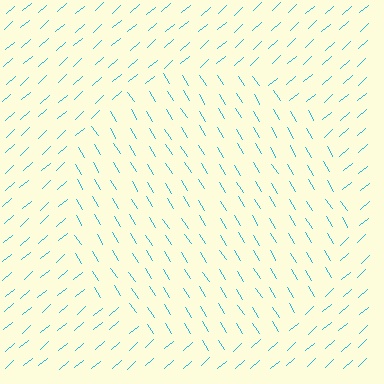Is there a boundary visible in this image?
Yes, there is a texture boundary formed by a change in line orientation.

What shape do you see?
I see a circle.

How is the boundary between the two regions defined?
The boundary is defined purely by a change in line orientation (approximately 80 degrees difference). All lines are the same color and thickness.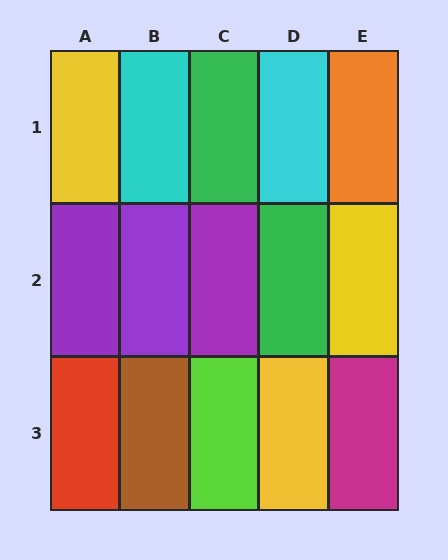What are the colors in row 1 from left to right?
Yellow, cyan, green, cyan, orange.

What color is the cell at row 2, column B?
Purple.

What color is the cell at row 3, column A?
Red.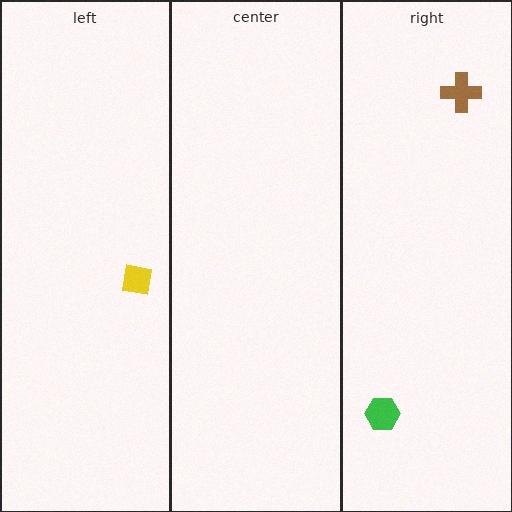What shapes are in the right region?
The brown cross, the green hexagon.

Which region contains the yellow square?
The left region.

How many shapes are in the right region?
2.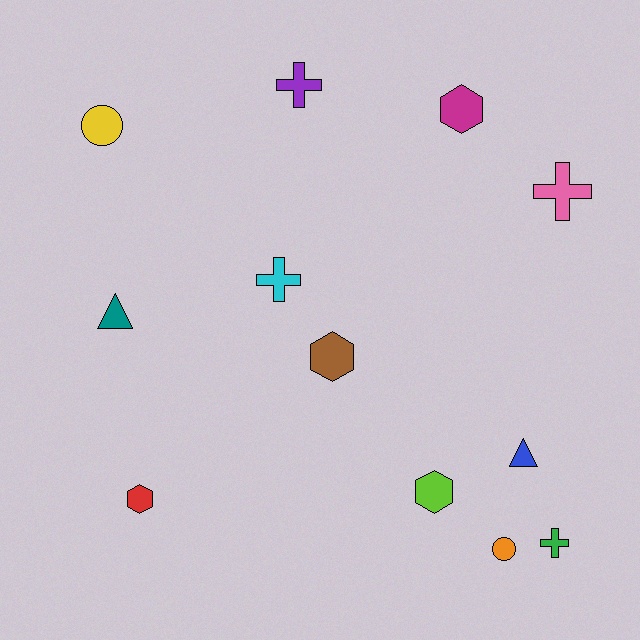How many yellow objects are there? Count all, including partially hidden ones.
There is 1 yellow object.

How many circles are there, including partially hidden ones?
There are 2 circles.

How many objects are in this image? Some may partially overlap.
There are 12 objects.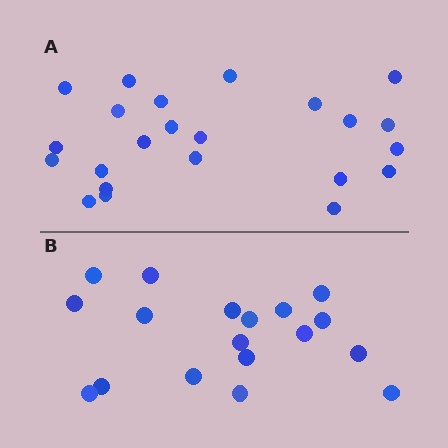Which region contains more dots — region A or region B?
Region A (the top region) has more dots.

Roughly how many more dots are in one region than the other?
Region A has about 5 more dots than region B.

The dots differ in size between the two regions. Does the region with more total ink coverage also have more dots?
No. Region B has more total ink coverage because its dots are larger, but region A actually contains more individual dots. Total area can be misleading — the number of items is what matters here.